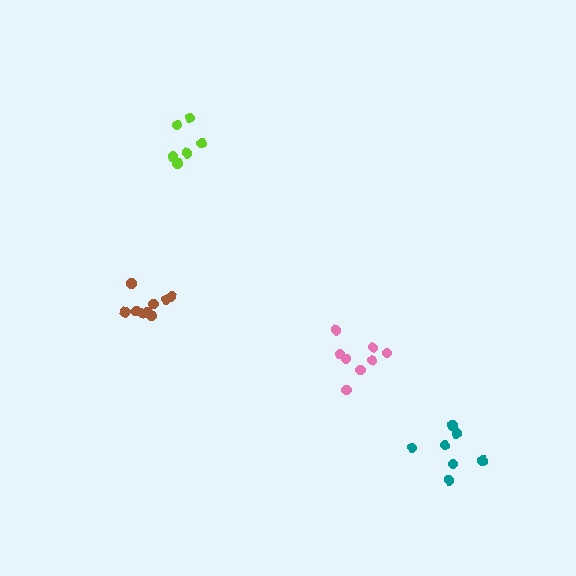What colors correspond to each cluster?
The clusters are colored: pink, teal, brown, lime.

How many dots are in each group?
Group 1: 8 dots, Group 2: 7 dots, Group 3: 9 dots, Group 4: 6 dots (30 total).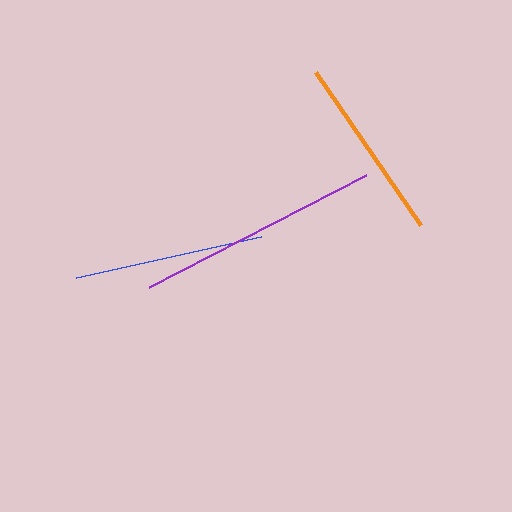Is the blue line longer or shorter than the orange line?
The blue line is longer than the orange line.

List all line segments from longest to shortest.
From longest to shortest: purple, blue, orange.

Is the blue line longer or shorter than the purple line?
The purple line is longer than the blue line.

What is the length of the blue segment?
The blue segment is approximately 190 pixels long.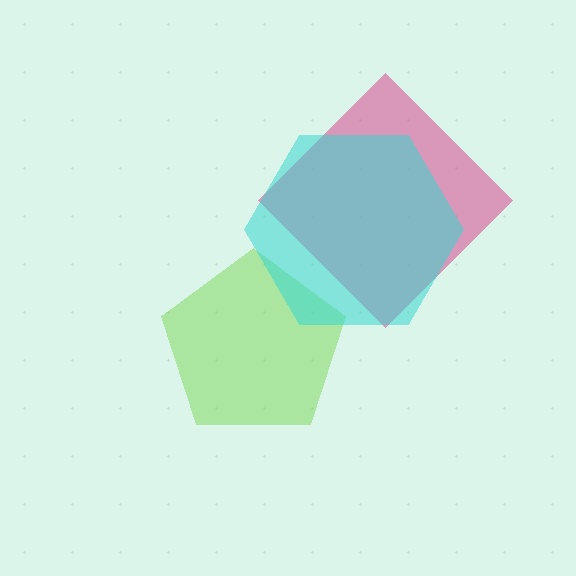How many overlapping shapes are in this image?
There are 3 overlapping shapes in the image.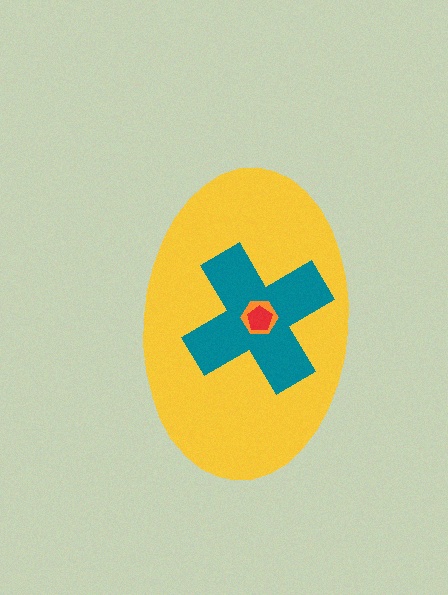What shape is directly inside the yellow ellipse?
The teal cross.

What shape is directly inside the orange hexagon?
The red pentagon.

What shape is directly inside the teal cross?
The orange hexagon.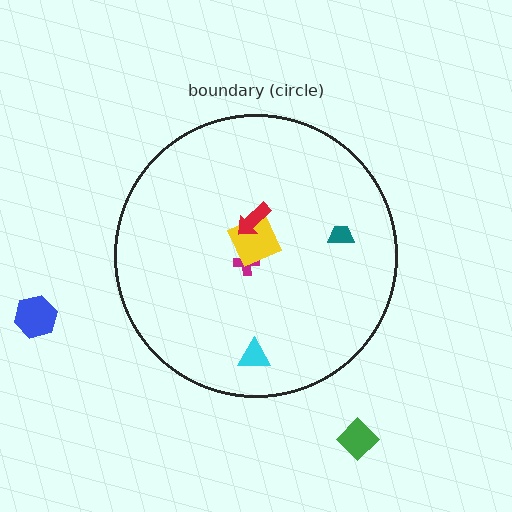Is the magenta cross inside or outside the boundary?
Inside.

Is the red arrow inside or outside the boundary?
Inside.